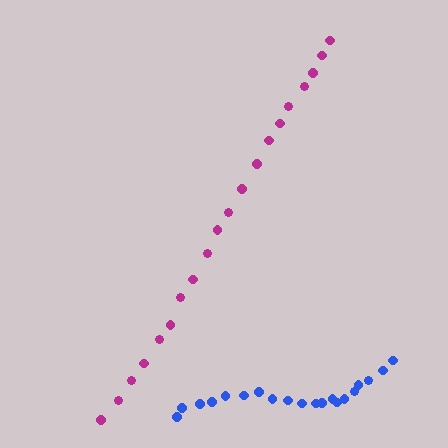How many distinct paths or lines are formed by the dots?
There are 2 distinct paths.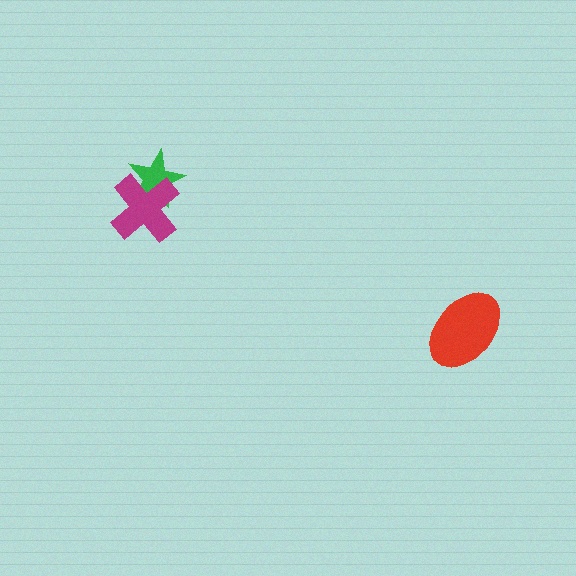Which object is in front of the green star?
The magenta cross is in front of the green star.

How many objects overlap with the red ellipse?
0 objects overlap with the red ellipse.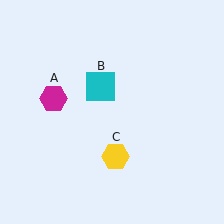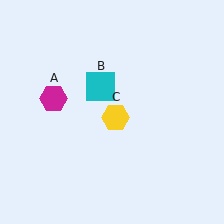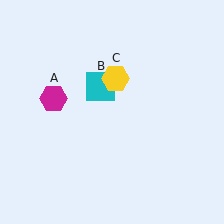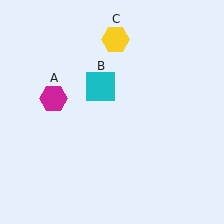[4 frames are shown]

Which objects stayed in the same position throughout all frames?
Magenta hexagon (object A) and cyan square (object B) remained stationary.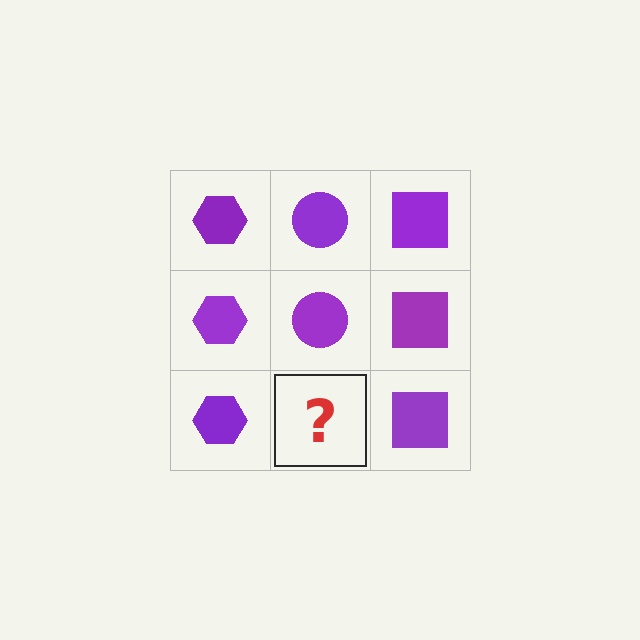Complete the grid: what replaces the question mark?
The question mark should be replaced with a purple circle.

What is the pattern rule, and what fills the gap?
The rule is that each column has a consistent shape. The gap should be filled with a purple circle.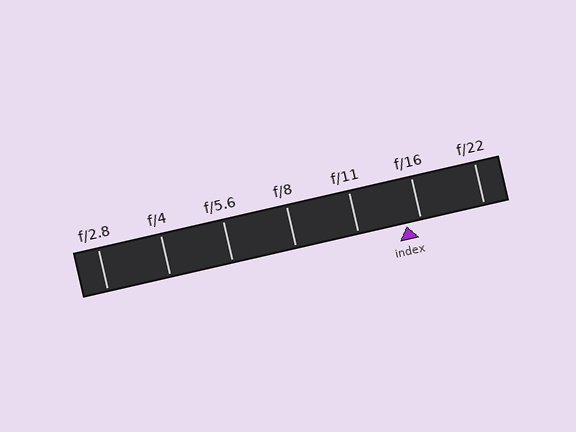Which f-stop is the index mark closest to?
The index mark is closest to f/16.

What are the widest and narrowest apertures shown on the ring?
The widest aperture shown is f/2.8 and the narrowest is f/22.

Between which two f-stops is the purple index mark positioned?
The index mark is between f/11 and f/16.